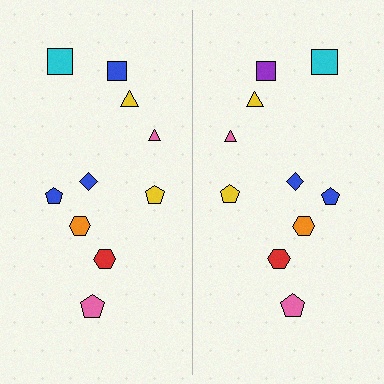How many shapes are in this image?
There are 20 shapes in this image.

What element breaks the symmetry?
The purple square on the right side breaks the symmetry — its mirror counterpart is blue.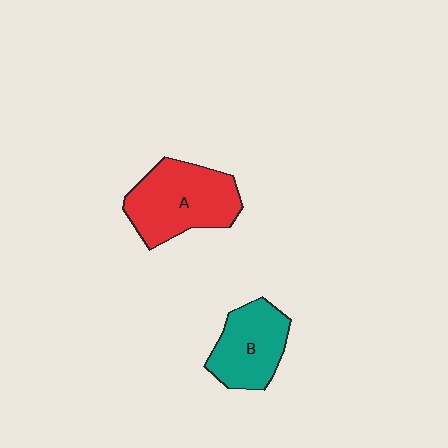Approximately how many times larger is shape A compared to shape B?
Approximately 1.3 times.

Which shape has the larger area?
Shape A (red).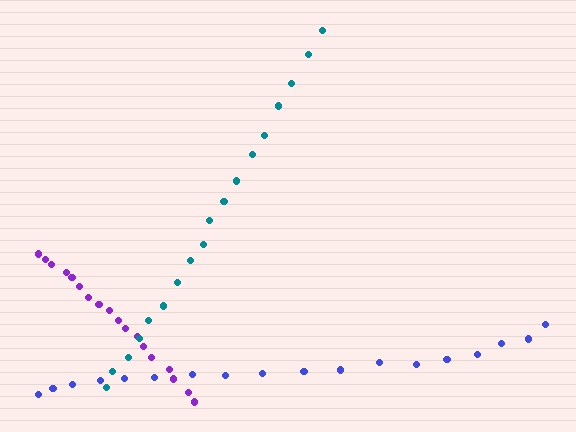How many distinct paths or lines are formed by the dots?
There are 3 distinct paths.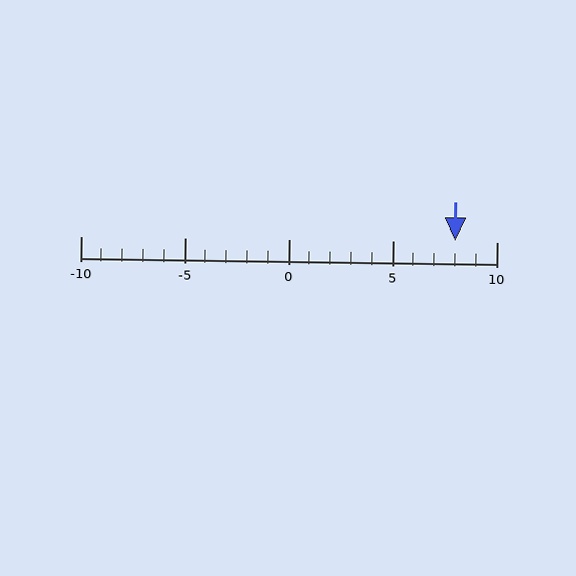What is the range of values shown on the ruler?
The ruler shows values from -10 to 10.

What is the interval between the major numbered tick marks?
The major tick marks are spaced 5 units apart.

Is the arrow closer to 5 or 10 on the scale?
The arrow is closer to 10.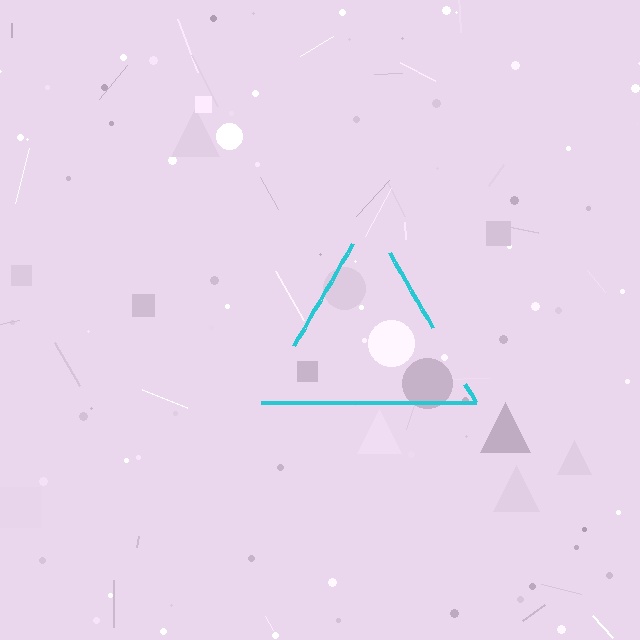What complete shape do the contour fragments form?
The contour fragments form a triangle.